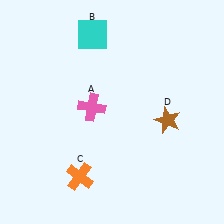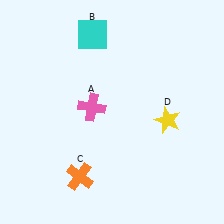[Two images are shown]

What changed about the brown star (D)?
In Image 1, D is brown. In Image 2, it changed to yellow.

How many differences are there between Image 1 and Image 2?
There is 1 difference between the two images.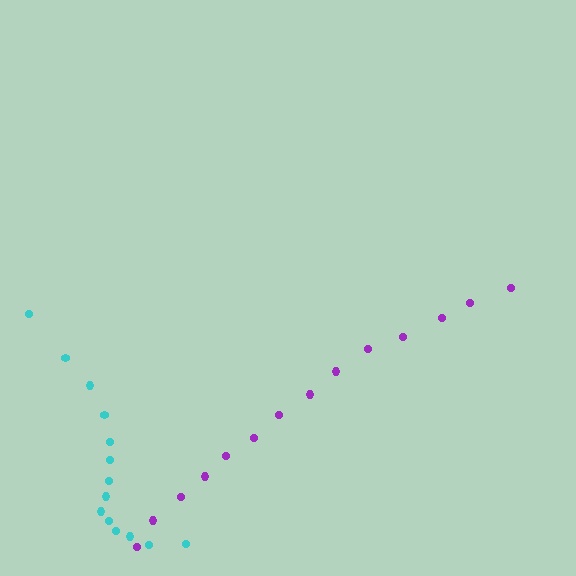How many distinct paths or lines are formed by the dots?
There are 2 distinct paths.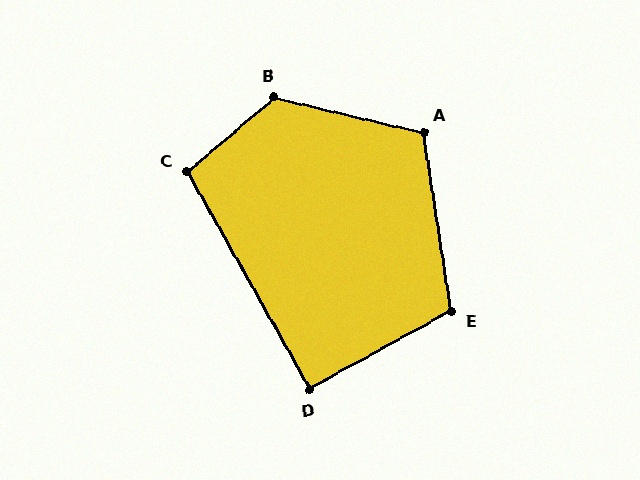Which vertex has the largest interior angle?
B, at approximately 127 degrees.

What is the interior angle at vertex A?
Approximately 112 degrees (obtuse).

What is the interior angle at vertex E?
Approximately 110 degrees (obtuse).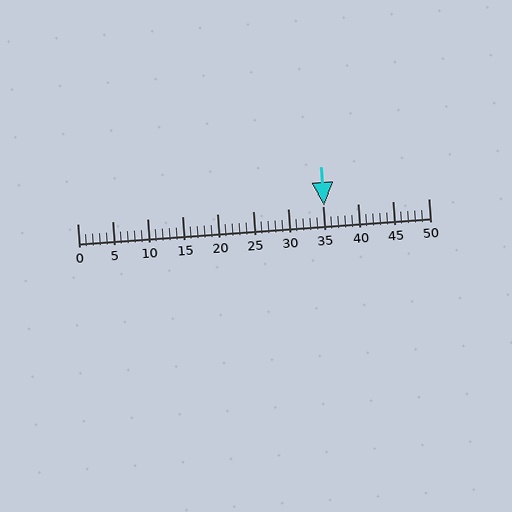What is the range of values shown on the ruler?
The ruler shows values from 0 to 50.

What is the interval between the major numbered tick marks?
The major tick marks are spaced 5 units apart.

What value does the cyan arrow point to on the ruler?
The cyan arrow points to approximately 35.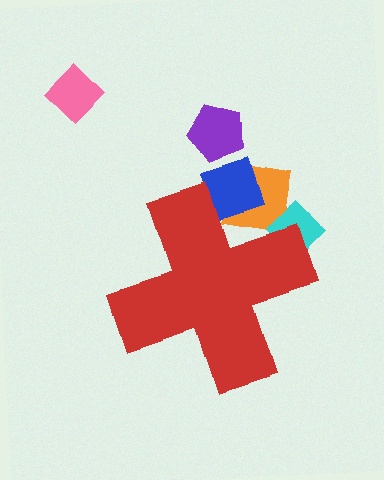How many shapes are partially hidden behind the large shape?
3 shapes are partially hidden.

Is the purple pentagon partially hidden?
No, the purple pentagon is fully visible.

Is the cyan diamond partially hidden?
Yes, the cyan diamond is partially hidden behind the red cross.